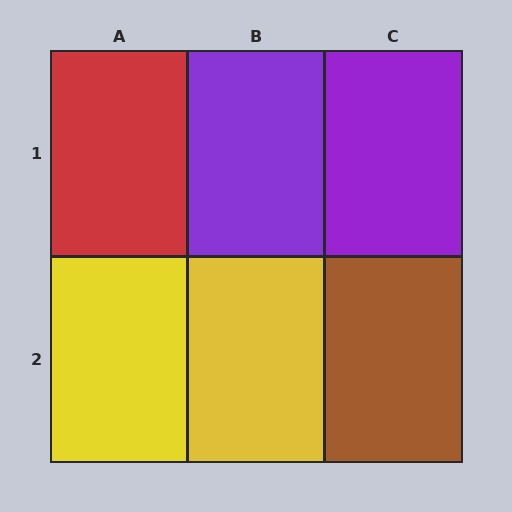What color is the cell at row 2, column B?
Yellow.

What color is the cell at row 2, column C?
Brown.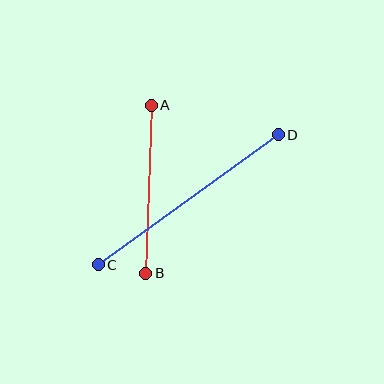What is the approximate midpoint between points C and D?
The midpoint is at approximately (188, 200) pixels.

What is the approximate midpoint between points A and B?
The midpoint is at approximately (148, 189) pixels.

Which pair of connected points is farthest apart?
Points C and D are farthest apart.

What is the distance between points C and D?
The distance is approximately 222 pixels.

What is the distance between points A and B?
The distance is approximately 168 pixels.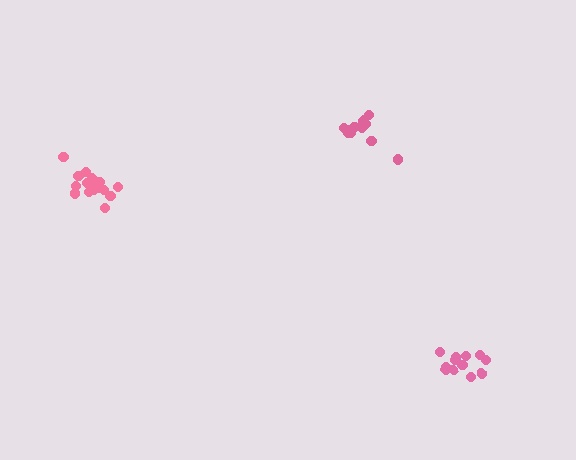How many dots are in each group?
Group 1: 13 dots, Group 2: 17 dots, Group 3: 12 dots (42 total).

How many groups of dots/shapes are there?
There are 3 groups.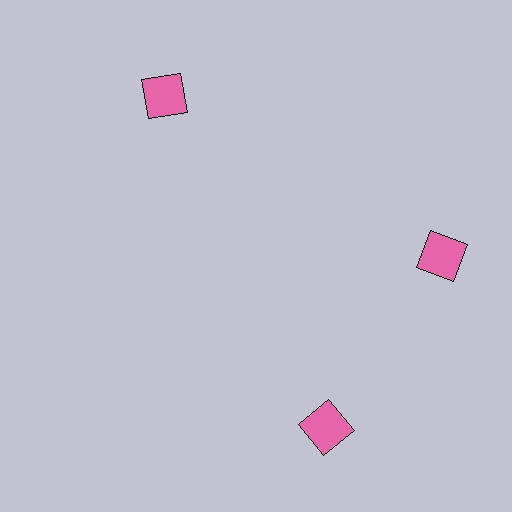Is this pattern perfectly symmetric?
No. The 3 pink squares are arranged in a ring, but one element near the 7 o'clock position is rotated out of alignment along the ring, breaking the 3-fold rotational symmetry.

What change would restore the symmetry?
The symmetry would be restored by rotating it back into even spacing with its neighbors so that all 3 squares sit at equal angles and equal distance from the center.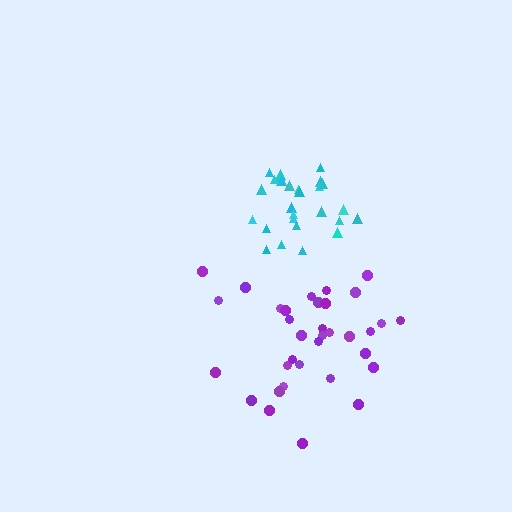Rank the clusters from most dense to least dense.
cyan, purple.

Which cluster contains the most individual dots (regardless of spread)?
Purple (34).